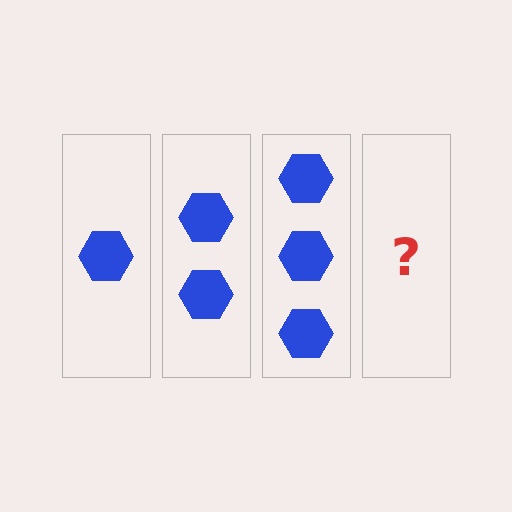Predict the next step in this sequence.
The next step is 4 hexagons.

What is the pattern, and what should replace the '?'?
The pattern is that each step adds one more hexagon. The '?' should be 4 hexagons.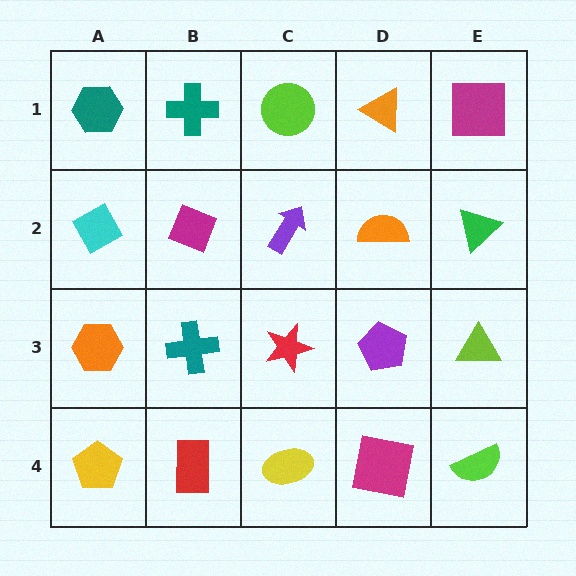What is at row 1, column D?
An orange triangle.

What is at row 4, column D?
A magenta square.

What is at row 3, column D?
A purple pentagon.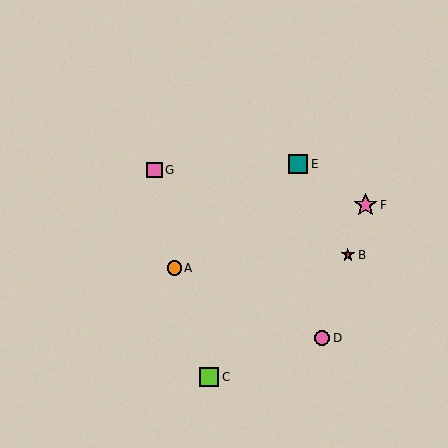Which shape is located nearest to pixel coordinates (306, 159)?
The teal square (labeled E) at (298, 164) is nearest to that location.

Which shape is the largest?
The pink star (labeled F) is the largest.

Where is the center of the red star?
The center of the red star is at (348, 255).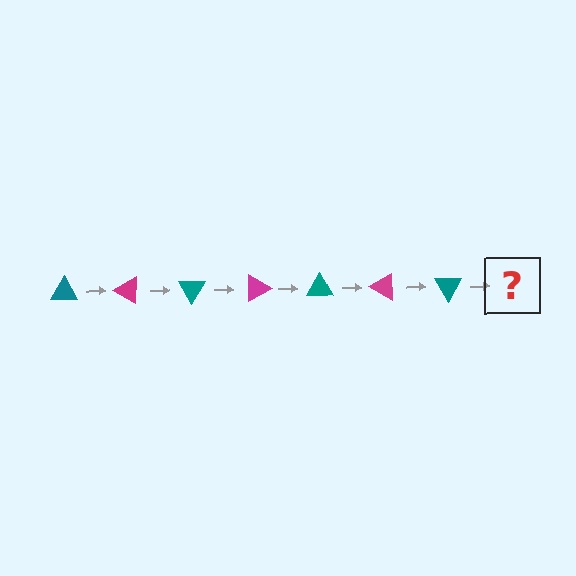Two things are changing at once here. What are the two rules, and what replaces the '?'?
The two rules are that it rotates 30 degrees each step and the color cycles through teal and magenta. The '?' should be a magenta triangle, rotated 210 degrees from the start.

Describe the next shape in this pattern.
It should be a magenta triangle, rotated 210 degrees from the start.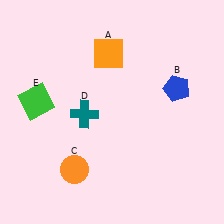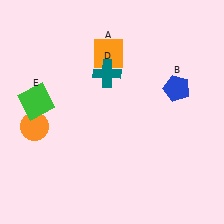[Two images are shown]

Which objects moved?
The objects that moved are: the orange circle (C), the teal cross (D).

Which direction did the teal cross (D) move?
The teal cross (D) moved up.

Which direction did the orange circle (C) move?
The orange circle (C) moved up.